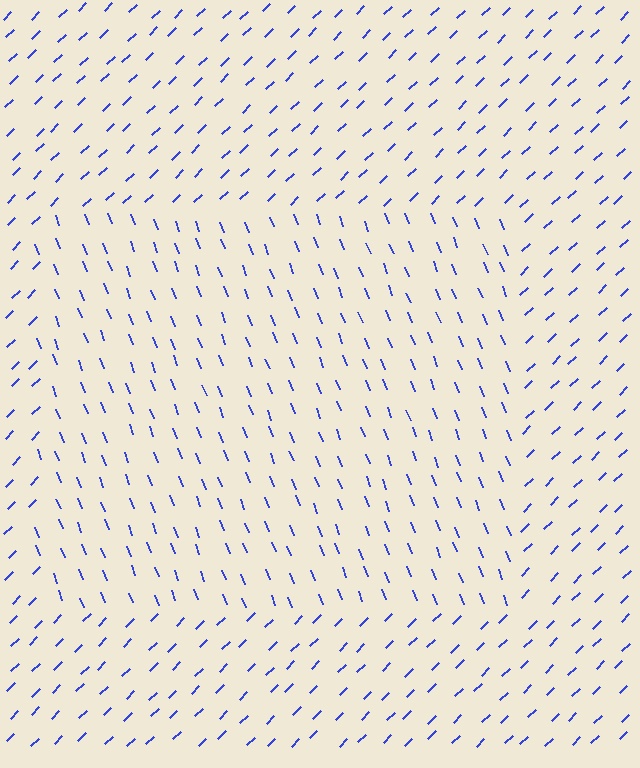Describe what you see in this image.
The image is filled with small blue line segments. A rectangle region in the image has lines oriented differently from the surrounding lines, creating a visible texture boundary.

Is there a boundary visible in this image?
Yes, there is a texture boundary formed by a change in line orientation.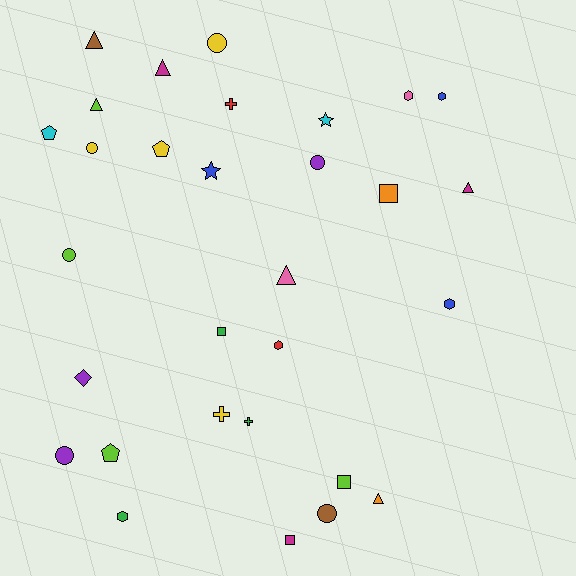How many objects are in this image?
There are 30 objects.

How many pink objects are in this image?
There are 2 pink objects.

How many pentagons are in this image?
There are 3 pentagons.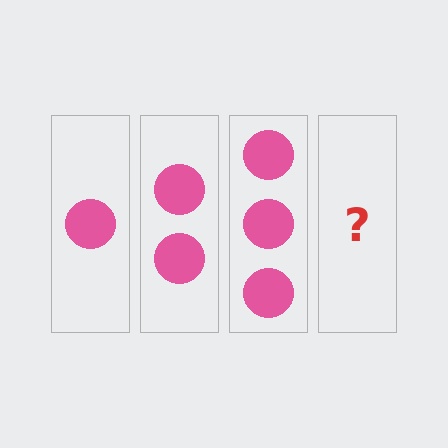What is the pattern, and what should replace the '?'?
The pattern is that each step adds one more circle. The '?' should be 4 circles.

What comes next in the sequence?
The next element should be 4 circles.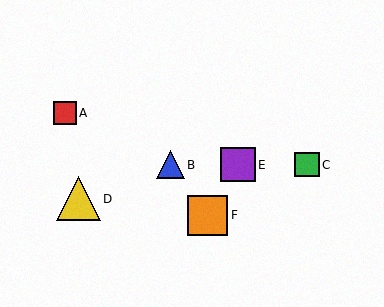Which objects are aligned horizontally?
Objects B, C, E are aligned horizontally.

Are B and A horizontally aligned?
No, B is at y≈165 and A is at y≈113.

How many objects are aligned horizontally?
3 objects (B, C, E) are aligned horizontally.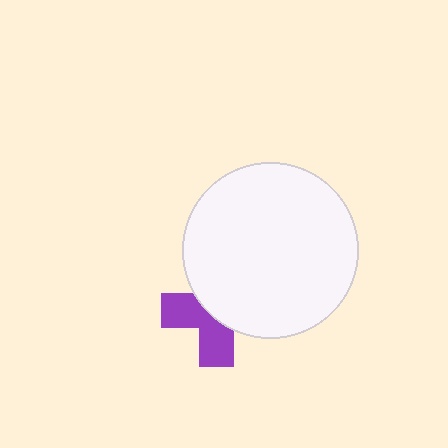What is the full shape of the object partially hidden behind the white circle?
The partially hidden object is a purple cross.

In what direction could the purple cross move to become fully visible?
The purple cross could move toward the lower-left. That would shift it out from behind the white circle entirely.